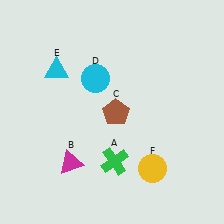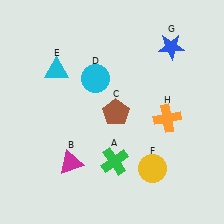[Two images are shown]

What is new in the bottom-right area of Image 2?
An orange cross (H) was added in the bottom-right area of Image 2.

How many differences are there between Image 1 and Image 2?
There are 2 differences between the two images.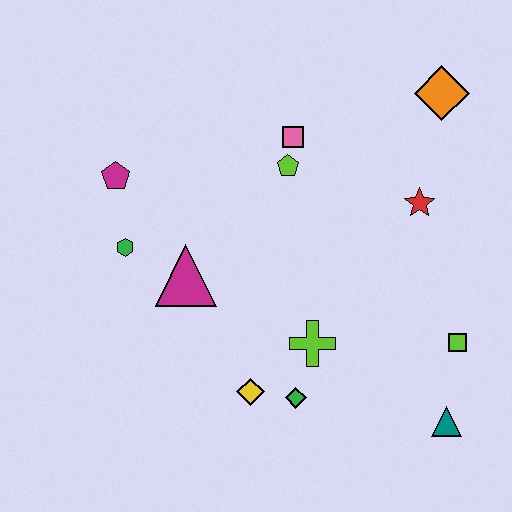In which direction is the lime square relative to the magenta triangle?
The lime square is to the right of the magenta triangle.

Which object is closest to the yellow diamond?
The green diamond is closest to the yellow diamond.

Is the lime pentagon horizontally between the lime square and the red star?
No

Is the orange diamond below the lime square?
No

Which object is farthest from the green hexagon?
The teal triangle is farthest from the green hexagon.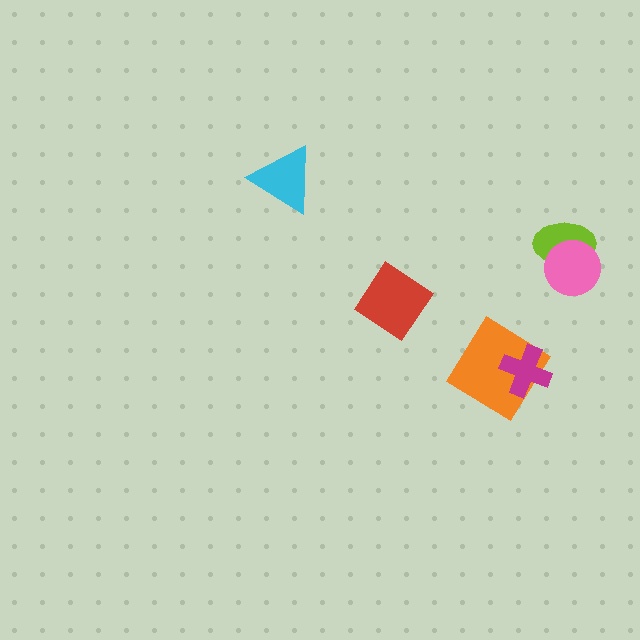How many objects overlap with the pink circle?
1 object overlaps with the pink circle.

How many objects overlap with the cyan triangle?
0 objects overlap with the cyan triangle.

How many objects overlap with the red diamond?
0 objects overlap with the red diamond.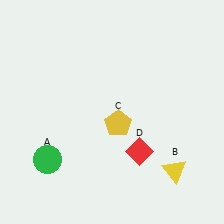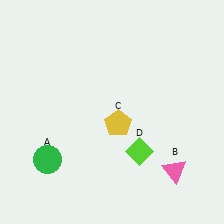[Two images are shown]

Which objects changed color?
B changed from yellow to pink. D changed from red to lime.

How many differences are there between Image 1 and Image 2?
There are 2 differences between the two images.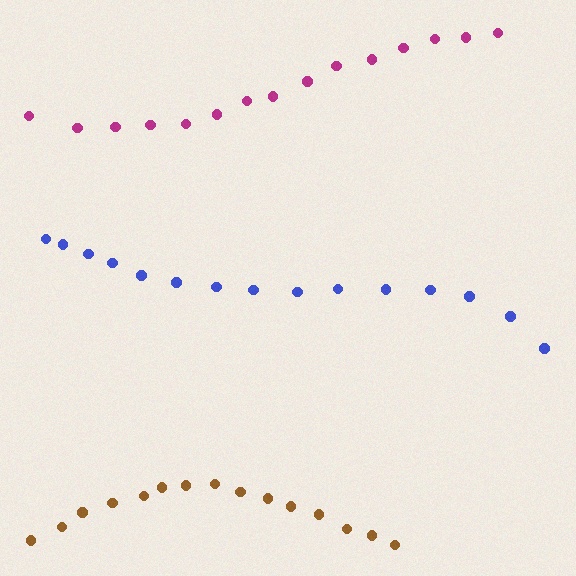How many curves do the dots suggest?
There are 3 distinct paths.